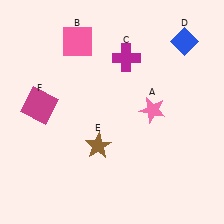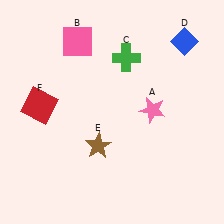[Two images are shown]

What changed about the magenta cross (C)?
In Image 1, C is magenta. In Image 2, it changed to green.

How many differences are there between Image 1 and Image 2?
There are 2 differences between the two images.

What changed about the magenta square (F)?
In Image 1, F is magenta. In Image 2, it changed to red.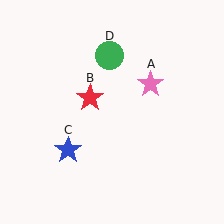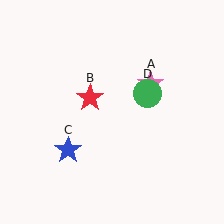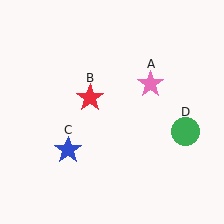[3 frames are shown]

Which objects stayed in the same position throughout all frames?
Pink star (object A) and red star (object B) and blue star (object C) remained stationary.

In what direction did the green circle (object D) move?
The green circle (object D) moved down and to the right.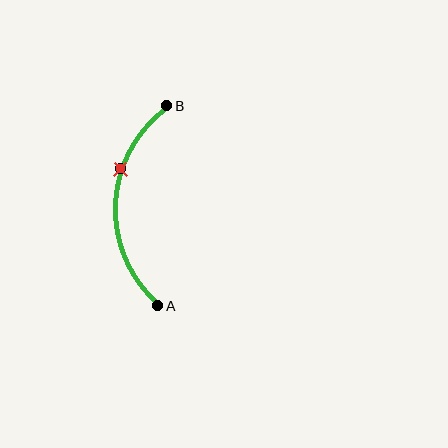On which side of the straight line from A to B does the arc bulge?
The arc bulges to the left of the straight line connecting A and B.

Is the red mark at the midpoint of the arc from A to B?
No. The red mark lies on the arc but is closer to endpoint B. The arc midpoint would be at the point on the curve equidistant along the arc from both A and B.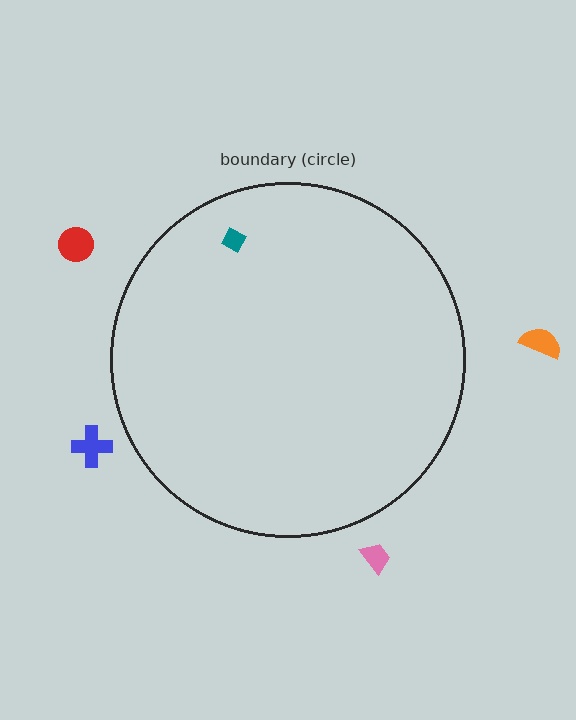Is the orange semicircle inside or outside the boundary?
Outside.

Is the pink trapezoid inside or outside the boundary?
Outside.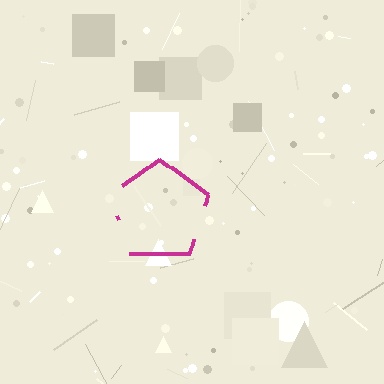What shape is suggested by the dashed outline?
The dashed outline suggests a pentagon.